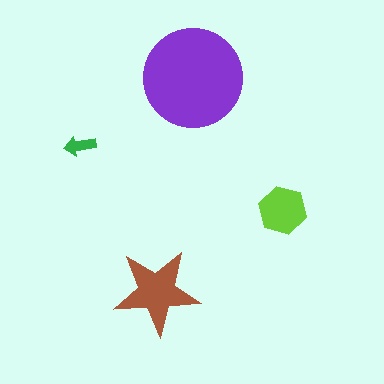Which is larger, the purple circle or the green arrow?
The purple circle.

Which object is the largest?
The purple circle.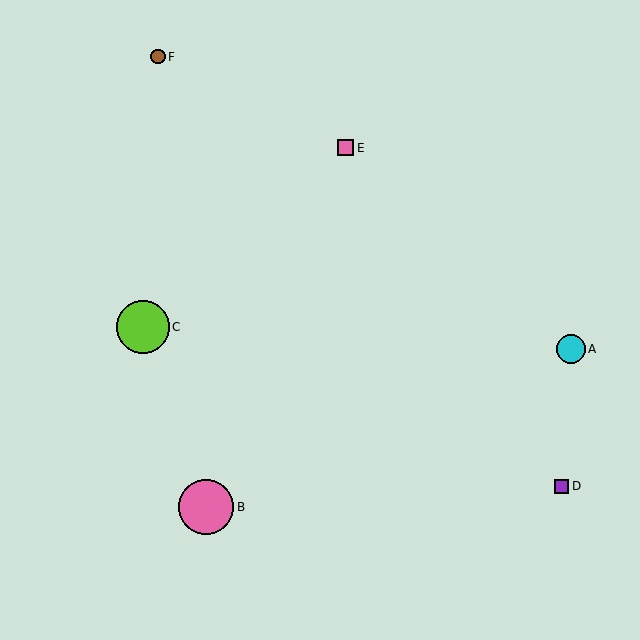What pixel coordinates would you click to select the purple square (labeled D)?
Click at (561, 486) to select the purple square D.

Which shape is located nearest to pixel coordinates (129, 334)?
The lime circle (labeled C) at (143, 327) is nearest to that location.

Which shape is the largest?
The pink circle (labeled B) is the largest.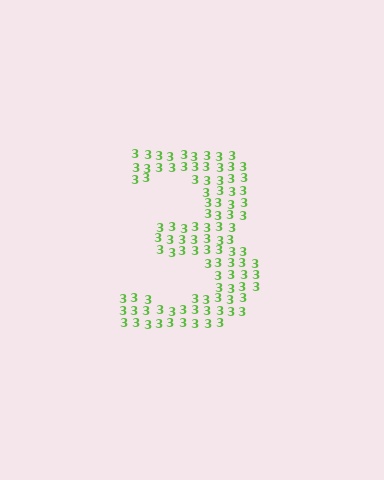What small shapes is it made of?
It is made of small digit 3's.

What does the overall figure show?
The overall figure shows the digit 3.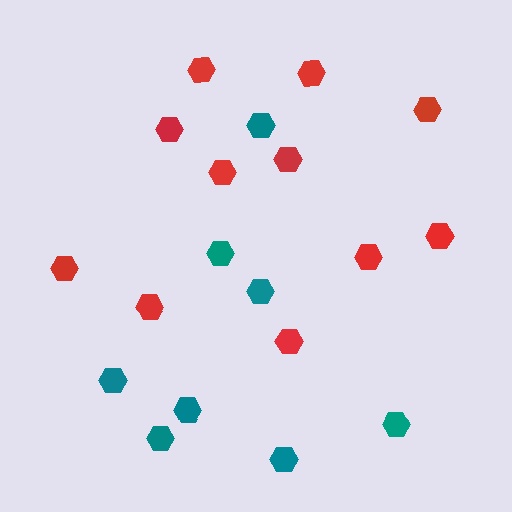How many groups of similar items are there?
There are 2 groups: one group of red hexagons (11) and one group of teal hexagons (8).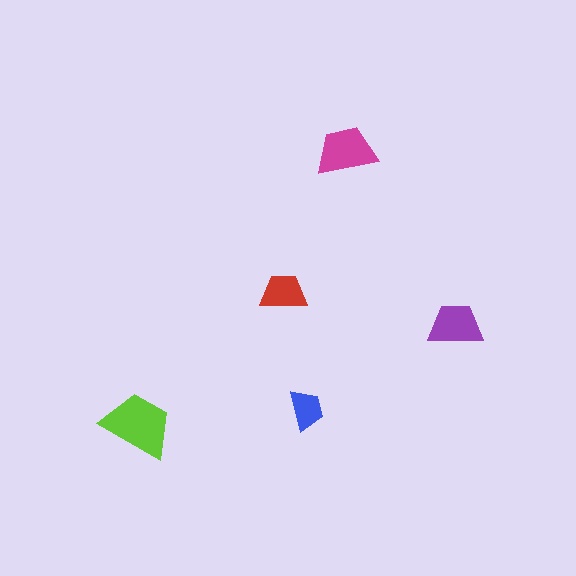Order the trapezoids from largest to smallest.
the lime one, the magenta one, the purple one, the red one, the blue one.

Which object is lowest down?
The lime trapezoid is bottommost.